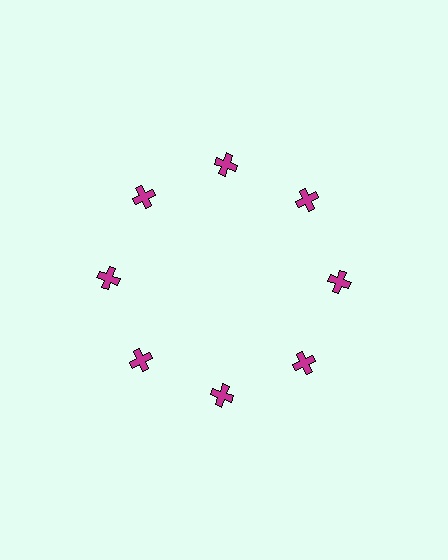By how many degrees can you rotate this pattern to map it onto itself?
The pattern maps onto itself every 45 degrees of rotation.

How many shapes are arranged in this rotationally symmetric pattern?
There are 8 shapes, arranged in 8 groups of 1.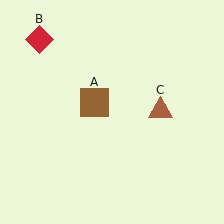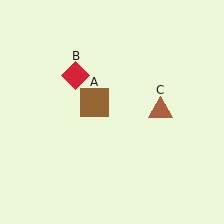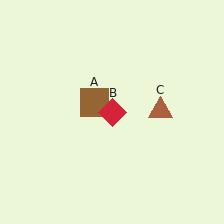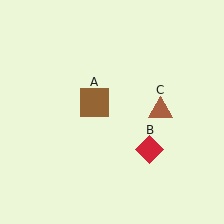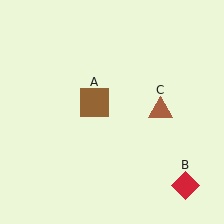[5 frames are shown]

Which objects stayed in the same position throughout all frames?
Brown square (object A) and brown triangle (object C) remained stationary.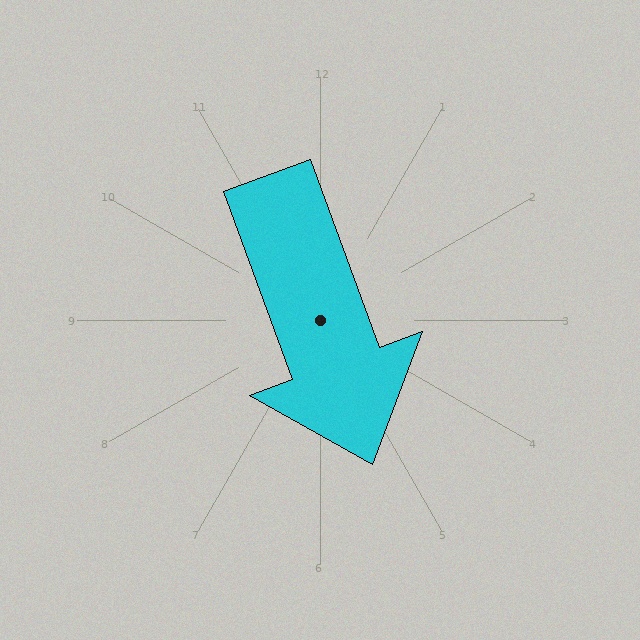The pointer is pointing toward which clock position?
Roughly 5 o'clock.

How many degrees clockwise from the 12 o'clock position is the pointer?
Approximately 160 degrees.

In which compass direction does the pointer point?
South.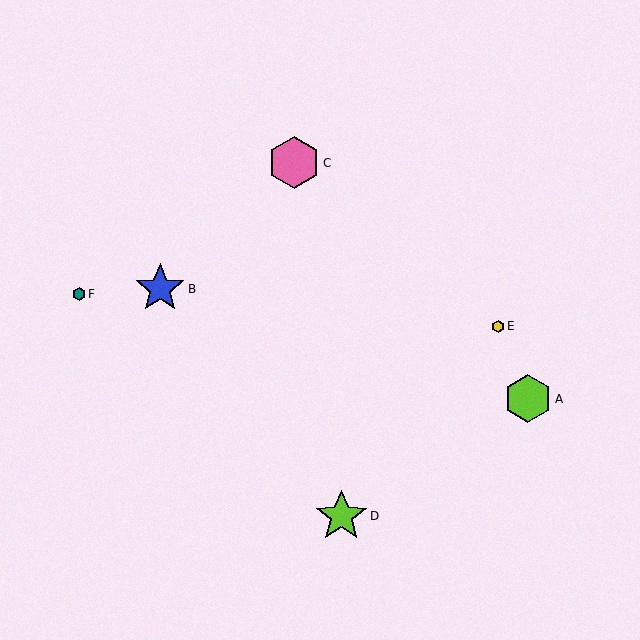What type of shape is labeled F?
Shape F is a teal hexagon.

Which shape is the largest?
The lime star (labeled D) is the largest.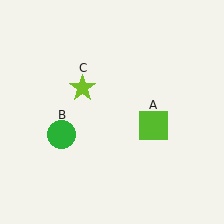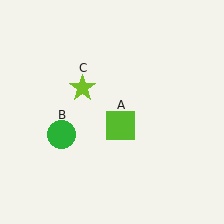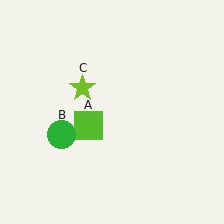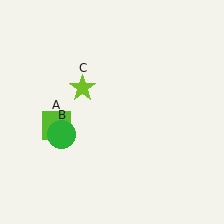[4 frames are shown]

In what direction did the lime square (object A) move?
The lime square (object A) moved left.